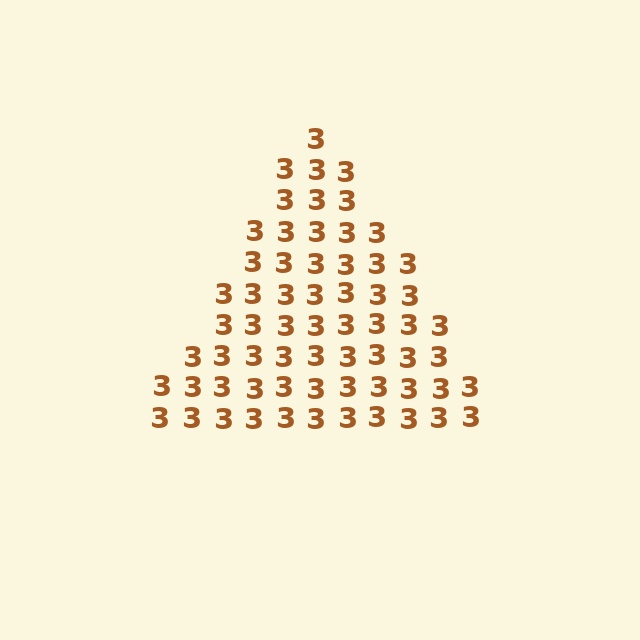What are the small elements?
The small elements are digit 3's.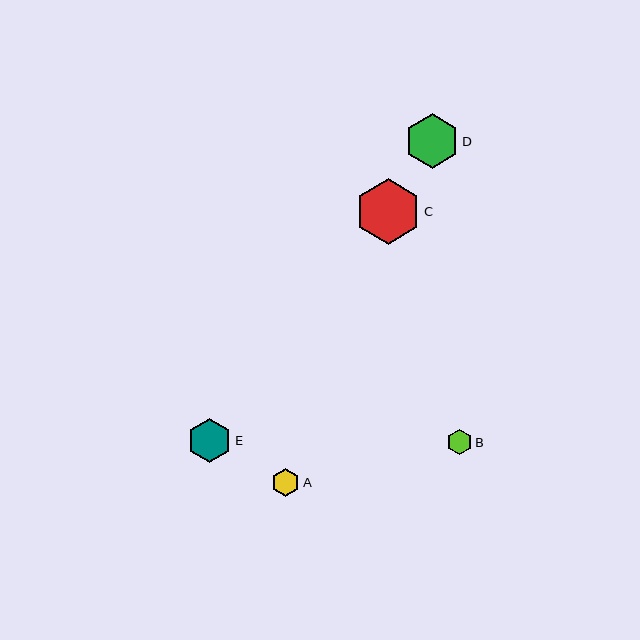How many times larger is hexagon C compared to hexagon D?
Hexagon C is approximately 1.2 times the size of hexagon D.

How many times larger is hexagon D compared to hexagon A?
Hexagon D is approximately 2.0 times the size of hexagon A.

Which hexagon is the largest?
Hexagon C is the largest with a size of approximately 65 pixels.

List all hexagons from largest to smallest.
From largest to smallest: C, D, E, A, B.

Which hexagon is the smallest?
Hexagon B is the smallest with a size of approximately 25 pixels.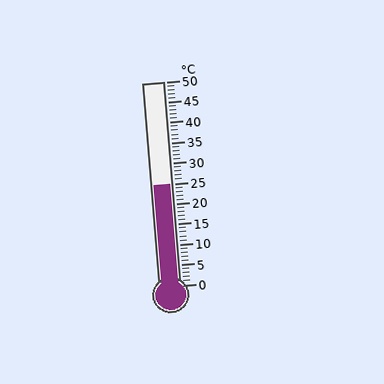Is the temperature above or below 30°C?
The temperature is below 30°C.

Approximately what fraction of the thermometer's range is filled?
The thermometer is filled to approximately 50% of its range.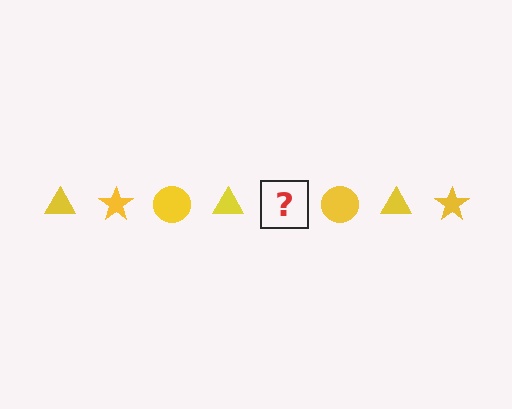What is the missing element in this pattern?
The missing element is a yellow star.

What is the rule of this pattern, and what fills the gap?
The rule is that the pattern cycles through triangle, star, circle shapes in yellow. The gap should be filled with a yellow star.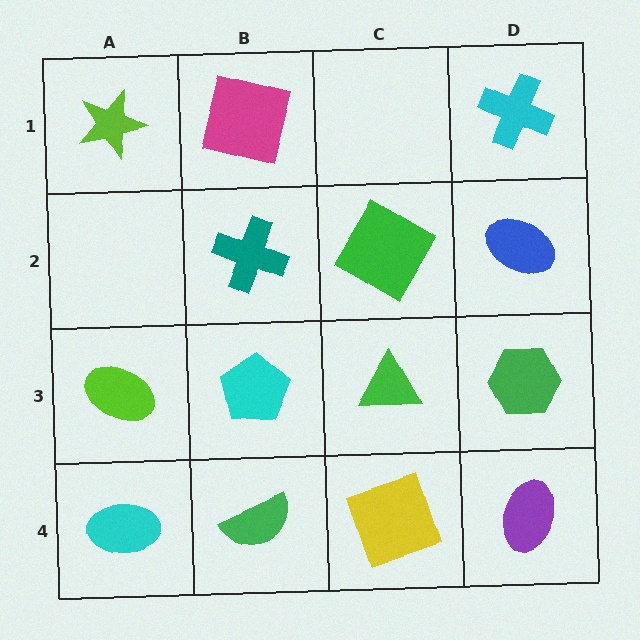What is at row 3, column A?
A lime ellipse.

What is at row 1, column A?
A lime star.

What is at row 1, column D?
A cyan cross.